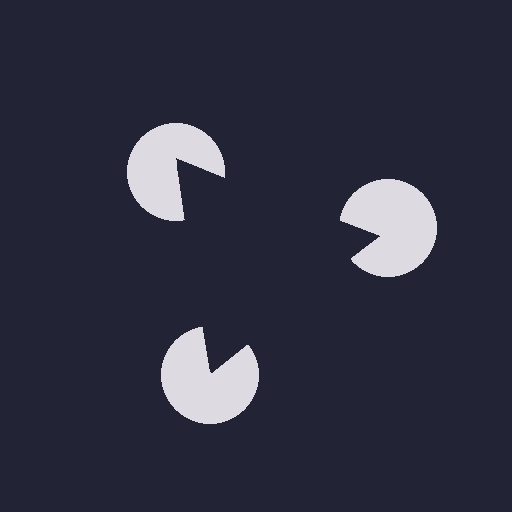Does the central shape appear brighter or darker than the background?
It typically appears slightly darker than the background, even though no actual brightness change is drawn.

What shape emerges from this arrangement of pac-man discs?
An illusory triangle — its edges are inferred from the aligned wedge cuts in the pac-man discs, not physically drawn.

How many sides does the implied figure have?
3 sides.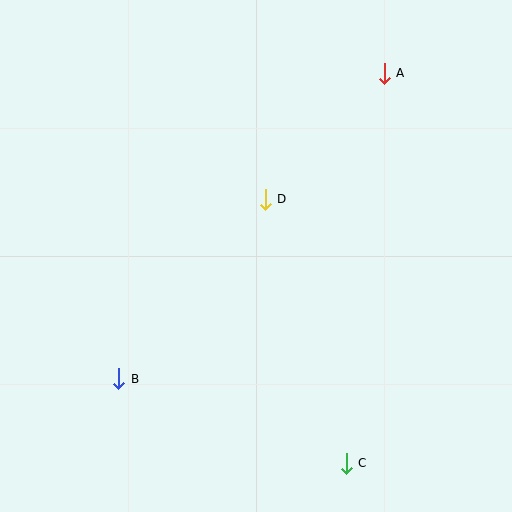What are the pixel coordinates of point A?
Point A is at (384, 73).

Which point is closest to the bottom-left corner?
Point B is closest to the bottom-left corner.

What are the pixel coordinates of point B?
Point B is at (119, 379).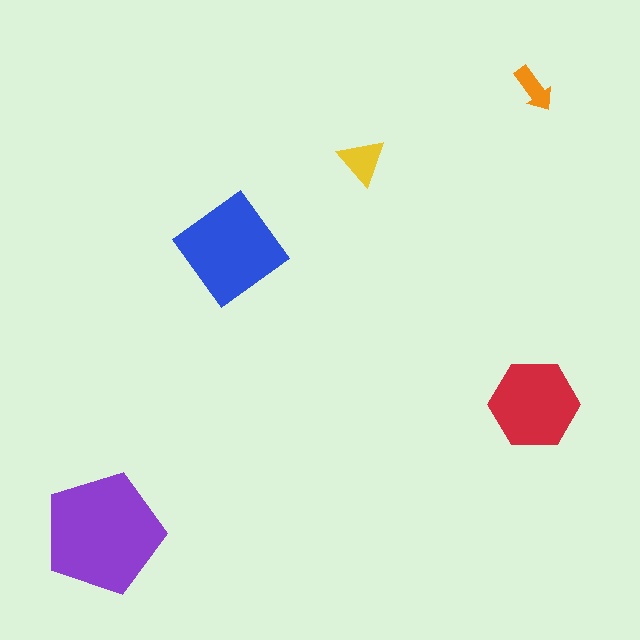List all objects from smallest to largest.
The orange arrow, the yellow triangle, the red hexagon, the blue diamond, the purple pentagon.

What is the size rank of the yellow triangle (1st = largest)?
4th.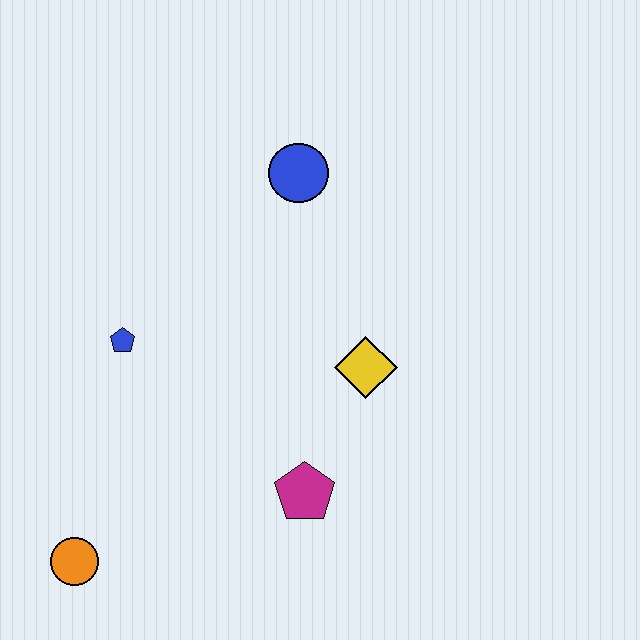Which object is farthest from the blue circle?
The orange circle is farthest from the blue circle.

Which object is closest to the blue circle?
The yellow diamond is closest to the blue circle.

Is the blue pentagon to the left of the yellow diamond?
Yes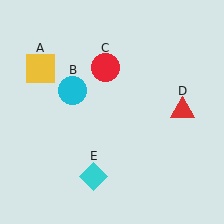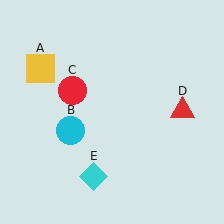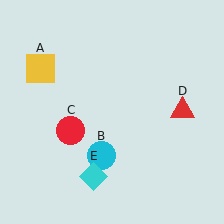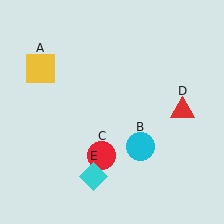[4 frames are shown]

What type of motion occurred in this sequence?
The cyan circle (object B), red circle (object C) rotated counterclockwise around the center of the scene.